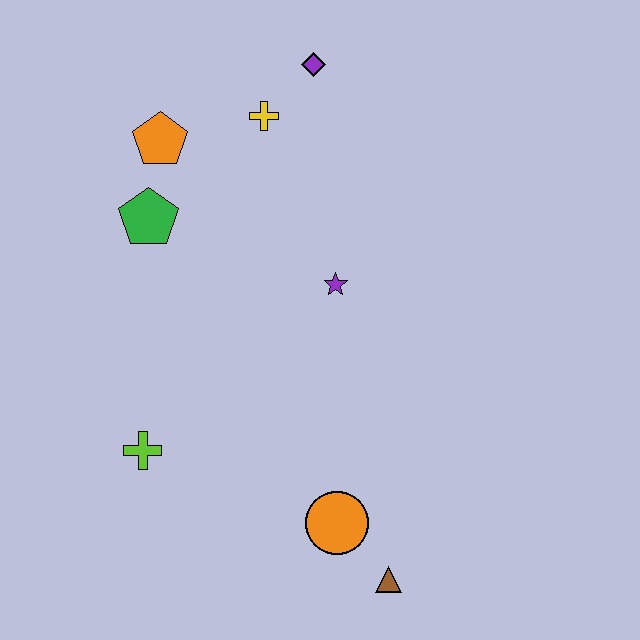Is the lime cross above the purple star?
No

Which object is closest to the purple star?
The yellow cross is closest to the purple star.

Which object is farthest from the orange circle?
The purple diamond is farthest from the orange circle.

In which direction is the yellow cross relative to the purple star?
The yellow cross is above the purple star.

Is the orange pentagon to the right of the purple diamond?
No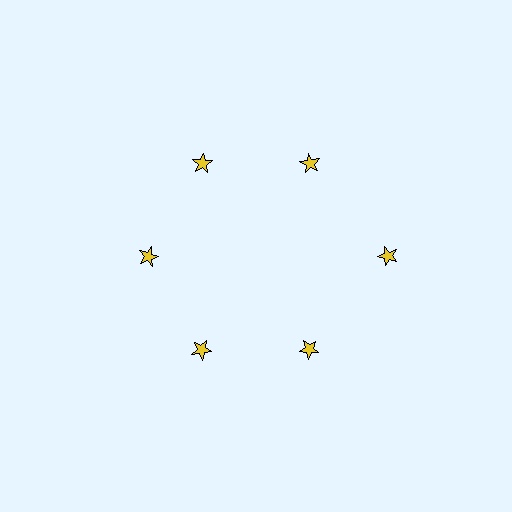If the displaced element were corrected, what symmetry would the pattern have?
It would have 6-fold rotational symmetry — the pattern would map onto itself every 60 degrees.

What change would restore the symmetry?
The symmetry would be restored by moving it inward, back onto the ring so that all 6 stars sit at equal angles and equal distance from the center.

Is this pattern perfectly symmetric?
No. The 6 yellow stars are arranged in a ring, but one element near the 3 o'clock position is pushed outward from the center, breaking the 6-fold rotational symmetry.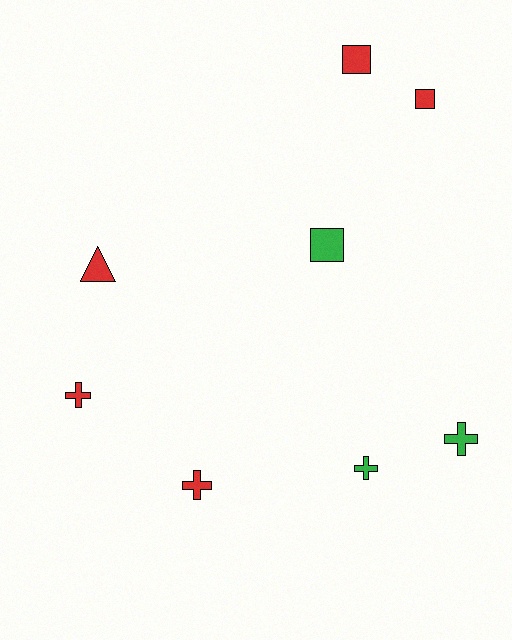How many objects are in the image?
There are 8 objects.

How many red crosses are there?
There are 2 red crosses.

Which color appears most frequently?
Red, with 5 objects.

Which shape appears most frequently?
Cross, with 4 objects.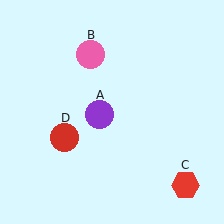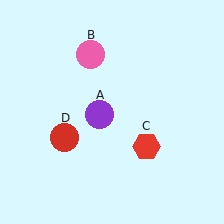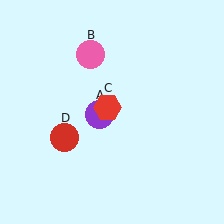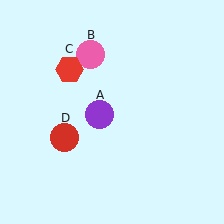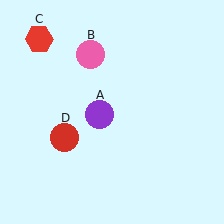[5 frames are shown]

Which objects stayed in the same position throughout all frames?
Purple circle (object A) and pink circle (object B) and red circle (object D) remained stationary.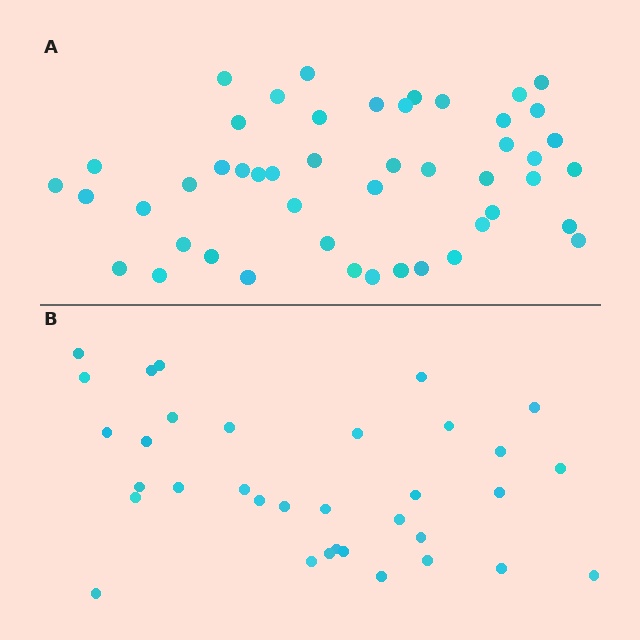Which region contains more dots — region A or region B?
Region A (the top region) has more dots.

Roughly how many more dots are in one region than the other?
Region A has approximately 15 more dots than region B.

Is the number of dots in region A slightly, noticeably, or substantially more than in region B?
Region A has noticeably more, but not dramatically so. The ratio is roughly 1.4 to 1.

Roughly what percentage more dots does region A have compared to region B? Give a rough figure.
About 40% more.